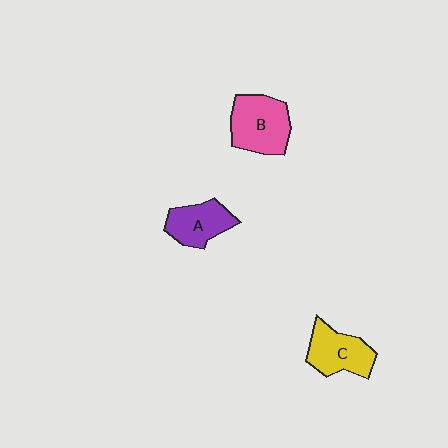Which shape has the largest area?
Shape B (pink).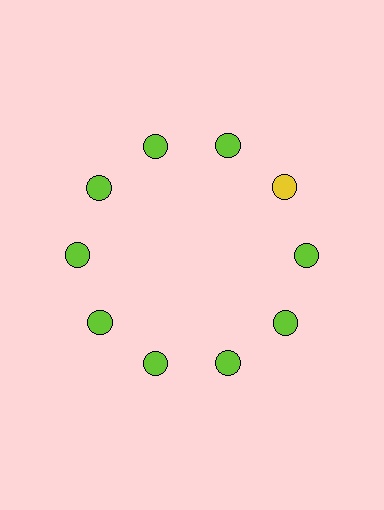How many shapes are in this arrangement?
There are 10 shapes arranged in a ring pattern.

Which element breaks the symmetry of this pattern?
The yellow circle at roughly the 2 o'clock position breaks the symmetry. All other shapes are lime circles.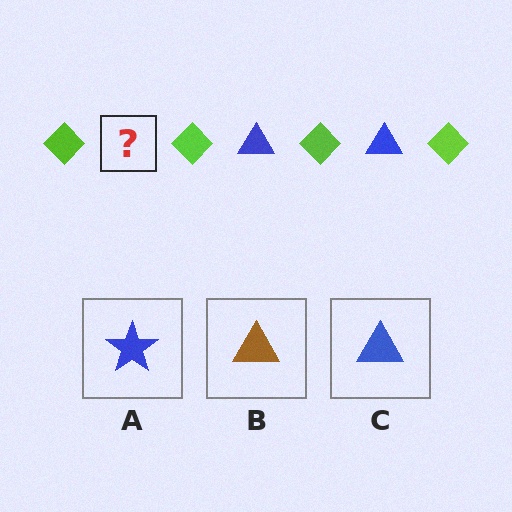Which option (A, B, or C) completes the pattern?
C.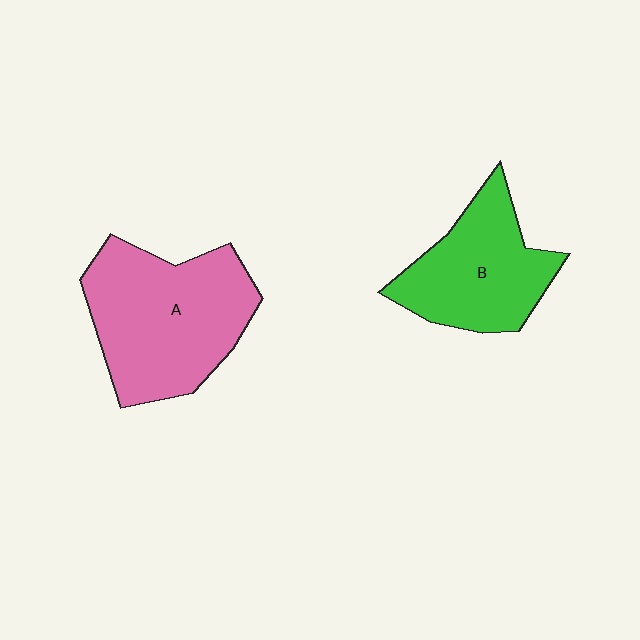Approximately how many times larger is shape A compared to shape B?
Approximately 1.4 times.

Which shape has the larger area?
Shape A (pink).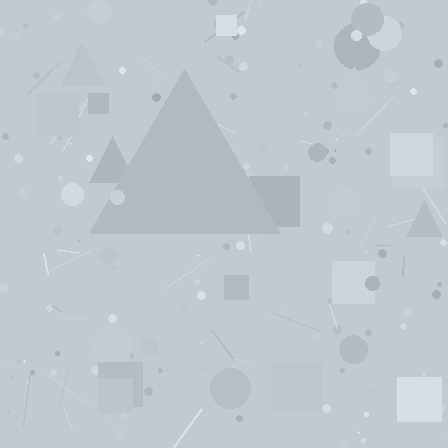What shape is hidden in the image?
A triangle is hidden in the image.